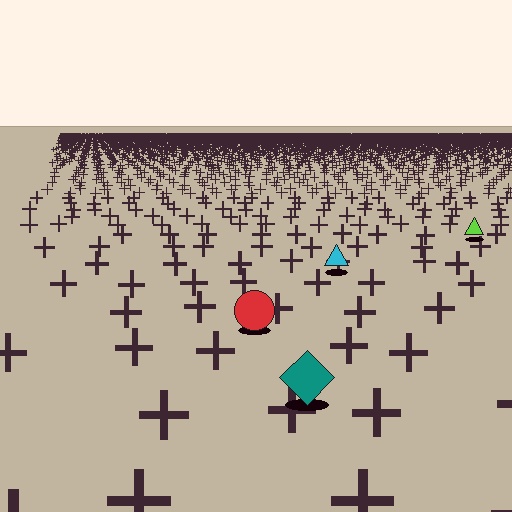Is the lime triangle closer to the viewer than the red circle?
No. The red circle is closer — you can tell from the texture gradient: the ground texture is coarser near it.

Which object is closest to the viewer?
The teal diamond is closest. The texture marks near it are larger and more spread out.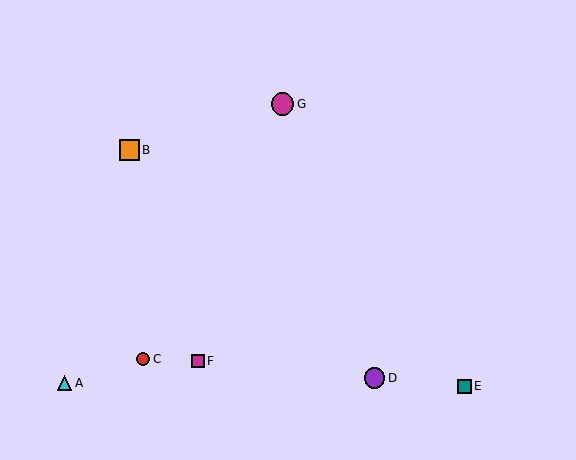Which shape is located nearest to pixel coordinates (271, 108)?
The magenta circle (labeled G) at (283, 104) is nearest to that location.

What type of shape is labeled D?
Shape D is a purple circle.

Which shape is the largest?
The magenta circle (labeled G) is the largest.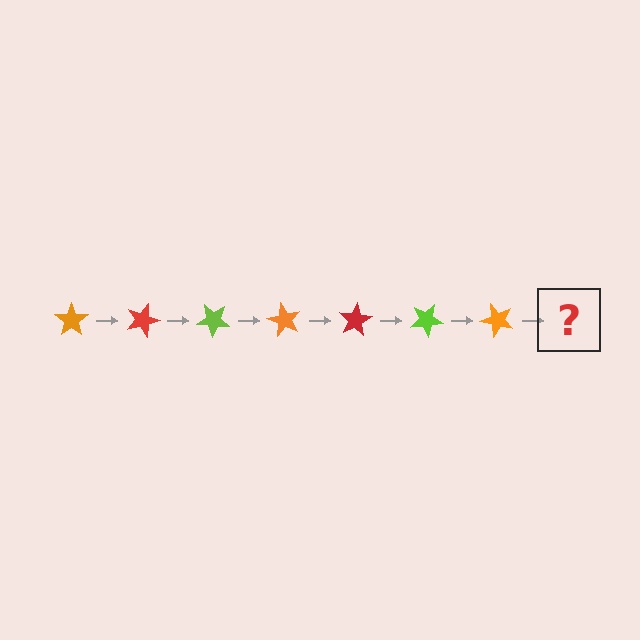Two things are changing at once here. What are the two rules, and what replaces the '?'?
The two rules are that it rotates 20 degrees each step and the color cycles through orange, red, and lime. The '?' should be a red star, rotated 140 degrees from the start.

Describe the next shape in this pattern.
It should be a red star, rotated 140 degrees from the start.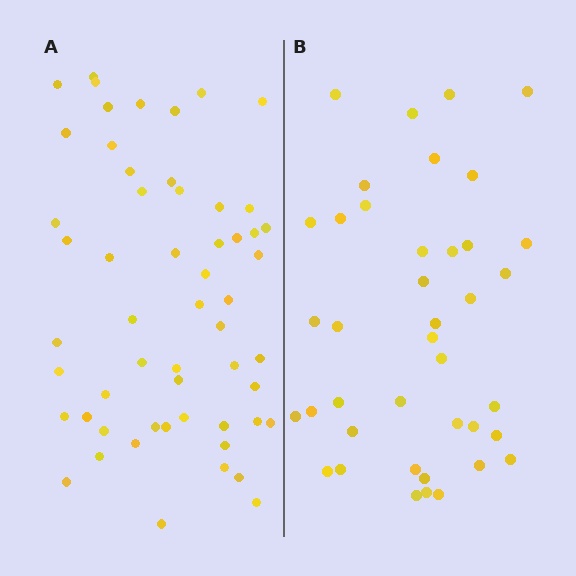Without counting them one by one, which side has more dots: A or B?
Region A (the left region) has more dots.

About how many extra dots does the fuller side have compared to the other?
Region A has approximately 15 more dots than region B.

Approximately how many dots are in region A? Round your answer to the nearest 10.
About 60 dots. (The exact count is 56, which rounds to 60.)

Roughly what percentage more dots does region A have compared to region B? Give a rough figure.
About 40% more.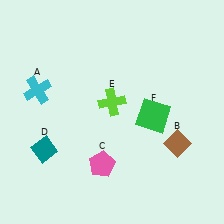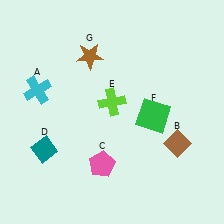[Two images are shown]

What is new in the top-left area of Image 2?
A brown star (G) was added in the top-left area of Image 2.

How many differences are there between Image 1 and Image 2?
There is 1 difference between the two images.